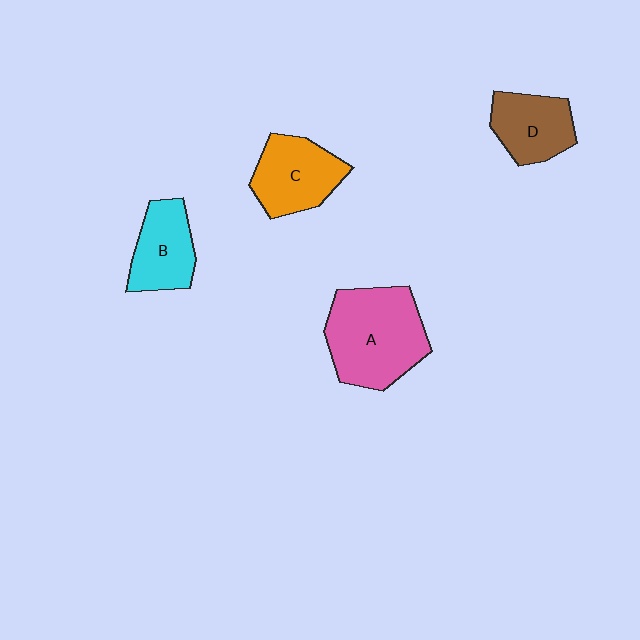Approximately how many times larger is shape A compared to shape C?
Approximately 1.5 times.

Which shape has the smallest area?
Shape D (brown).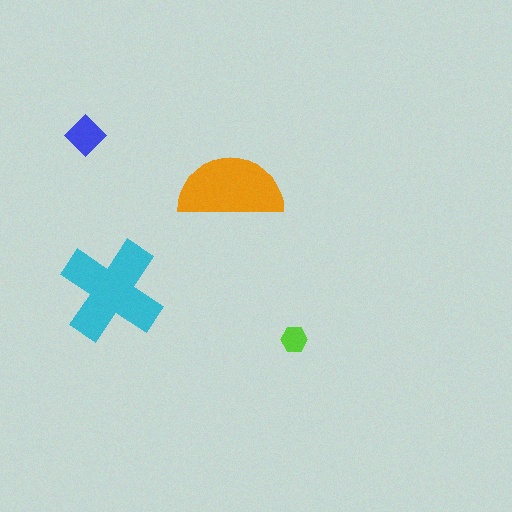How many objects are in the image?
There are 4 objects in the image.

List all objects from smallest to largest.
The lime hexagon, the blue diamond, the orange semicircle, the cyan cross.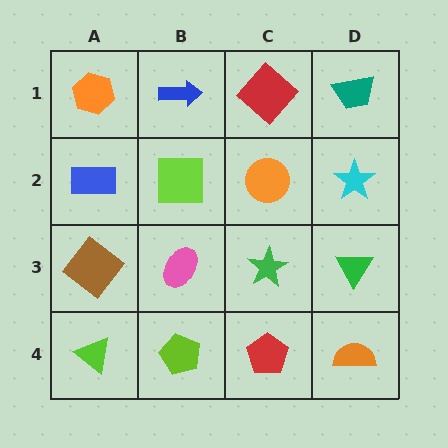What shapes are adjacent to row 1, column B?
A lime square (row 2, column B), an orange hexagon (row 1, column A), a red diamond (row 1, column C).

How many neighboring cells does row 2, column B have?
4.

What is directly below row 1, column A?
A blue rectangle.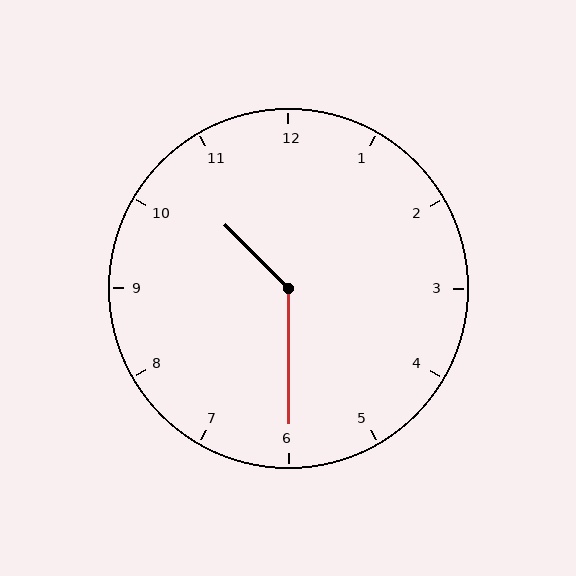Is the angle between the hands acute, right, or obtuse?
It is obtuse.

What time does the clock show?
10:30.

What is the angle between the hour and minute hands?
Approximately 135 degrees.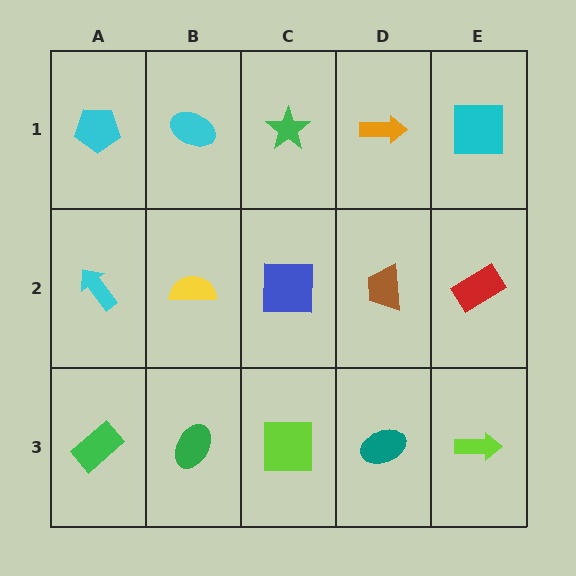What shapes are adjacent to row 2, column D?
An orange arrow (row 1, column D), a teal ellipse (row 3, column D), a blue square (row 2, column C), a red rectangle (row 2, column E).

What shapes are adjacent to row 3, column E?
A red rectangle (row 2, column E), a teal ellipse (row 3, column D).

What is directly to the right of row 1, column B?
A green star.